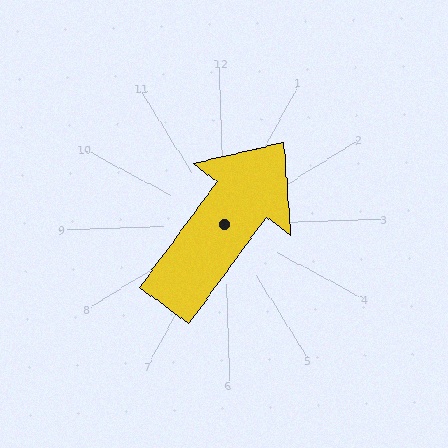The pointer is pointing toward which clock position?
Roughly 1 o'clock.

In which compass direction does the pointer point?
Northeast.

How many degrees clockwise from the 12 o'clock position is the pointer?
Approximately 38 degrees.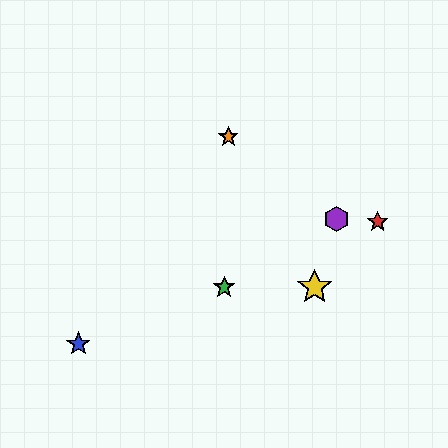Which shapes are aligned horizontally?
The green star, the yellow star are aligned horizontally.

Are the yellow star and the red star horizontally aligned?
No, the yellow star is at y≈287 and the red star is at y≈222.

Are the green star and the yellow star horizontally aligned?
Yes, both are at y≈287.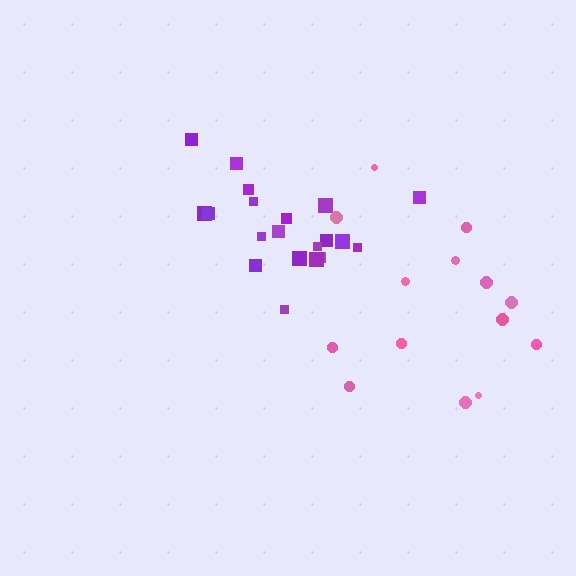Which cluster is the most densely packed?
Purple.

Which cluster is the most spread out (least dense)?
Pink.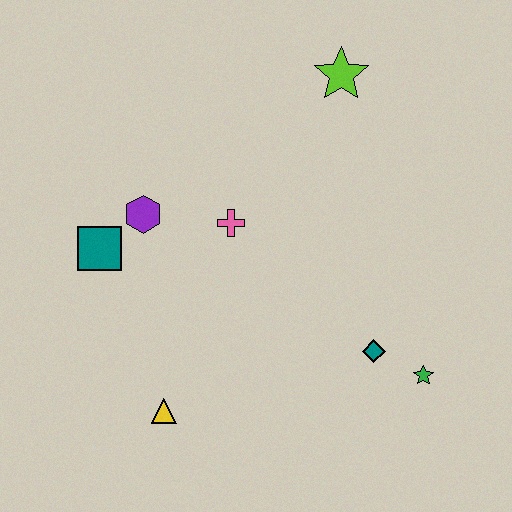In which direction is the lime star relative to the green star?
The lime star is above the green star.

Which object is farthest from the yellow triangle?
The lime star is farthest from the yellow triangle.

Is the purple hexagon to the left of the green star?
Yes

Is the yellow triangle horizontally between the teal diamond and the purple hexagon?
Yes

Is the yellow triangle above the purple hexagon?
No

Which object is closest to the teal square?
The purple hexagon is closest to the teal square.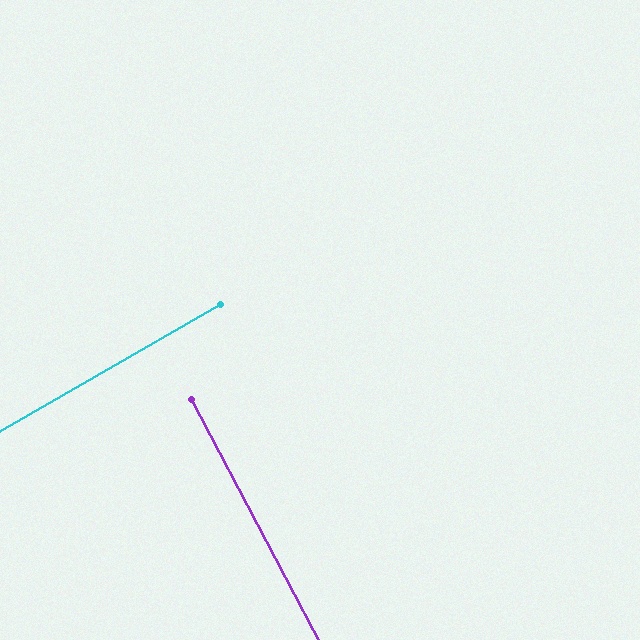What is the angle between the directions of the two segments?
Approximately 88 degrees.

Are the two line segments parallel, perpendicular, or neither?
Perpendicular — they meet at approximately 88°.